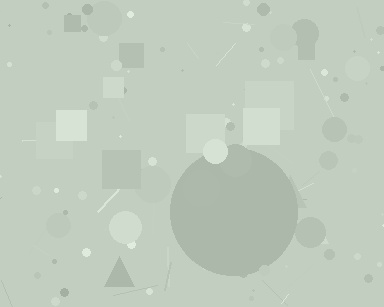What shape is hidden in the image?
A circle is hidden in the image.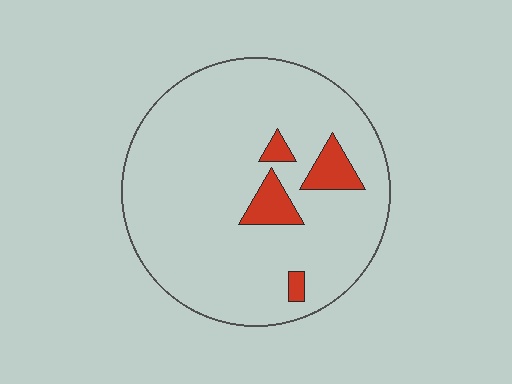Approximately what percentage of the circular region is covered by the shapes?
Approximately 10%.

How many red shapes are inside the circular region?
4.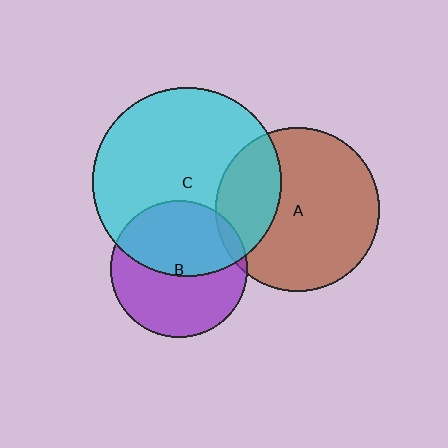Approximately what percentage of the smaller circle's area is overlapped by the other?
Approximately 30%.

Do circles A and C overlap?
Yes.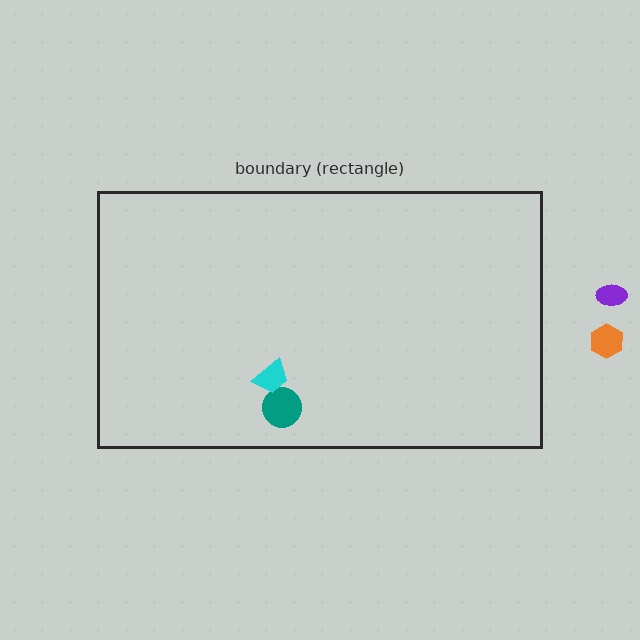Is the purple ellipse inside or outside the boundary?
Outside.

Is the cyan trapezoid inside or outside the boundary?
Inside.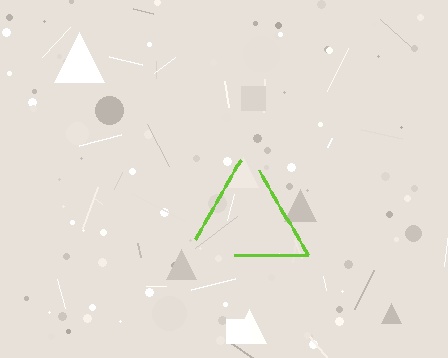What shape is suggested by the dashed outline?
The dashed outline suggests a triangle.